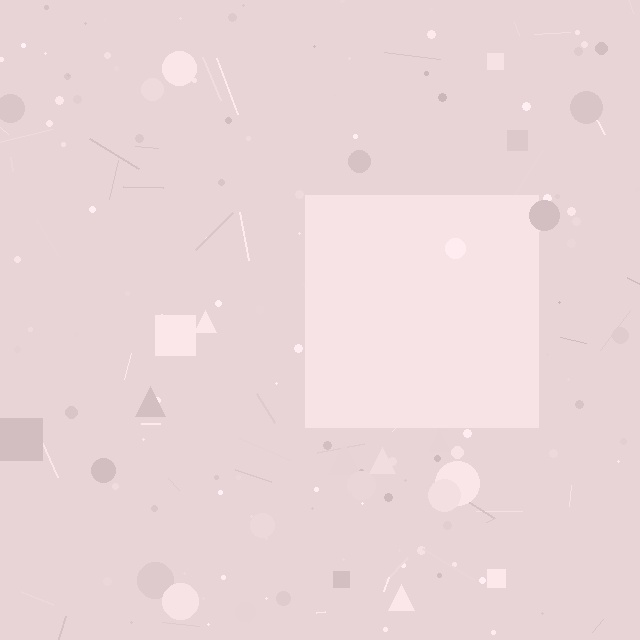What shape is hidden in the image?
A square is hidden in the image.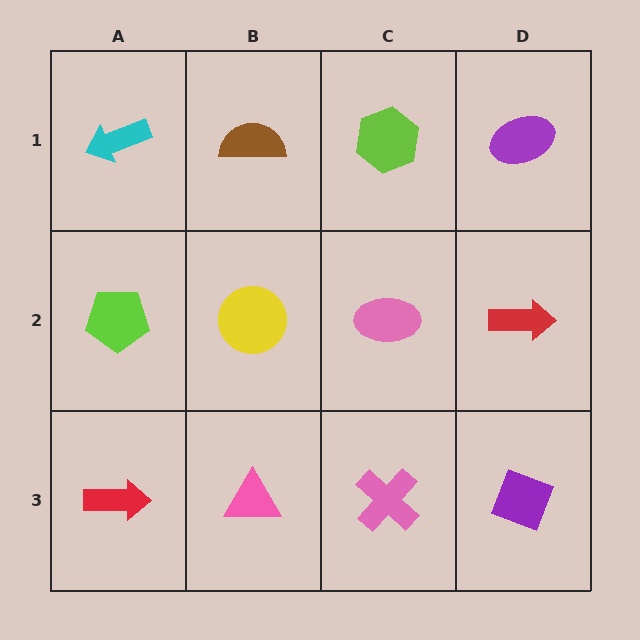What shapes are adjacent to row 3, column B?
A yellow circle (row 2, column B), a red arrow (row 3, column A), a pink cross (row 3, column C).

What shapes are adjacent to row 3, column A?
A lime pentagon (row 2, column A), a pink triangle (row 3, column B).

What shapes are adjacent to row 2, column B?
A brown semicircle (row 1, column B), a pink triangle (row 3, column B), a lime pentagon (row 2, column A), a pink ellipse (row 2, column C).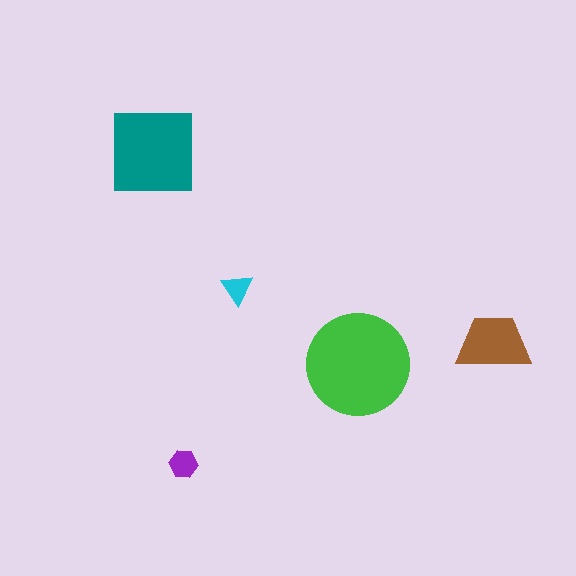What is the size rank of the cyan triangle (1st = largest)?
5th.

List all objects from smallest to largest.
The cyan triangle, the purple hexagon, the brown trapezoid, the teal square, the green circle.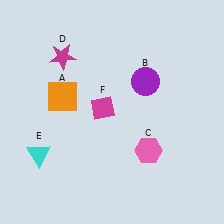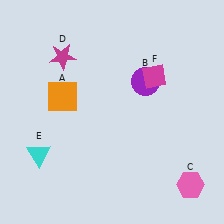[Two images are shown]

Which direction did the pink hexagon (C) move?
The pink hexagon (C) moved right.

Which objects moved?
The objects that moved are: the pink hexagon (C), the magenta diamond (F).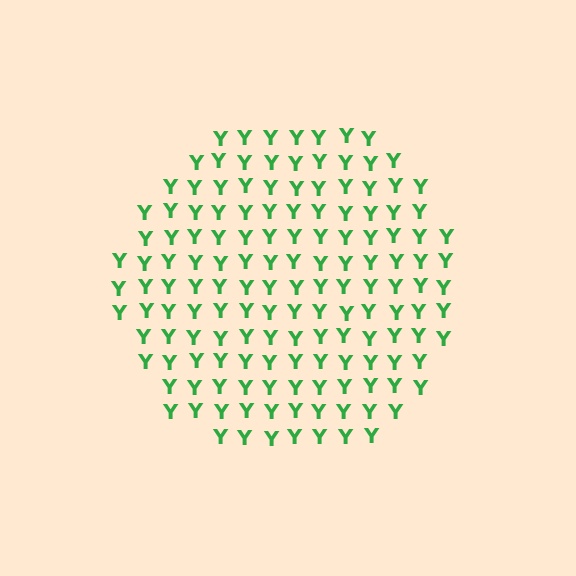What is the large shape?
The large shape is a circle.